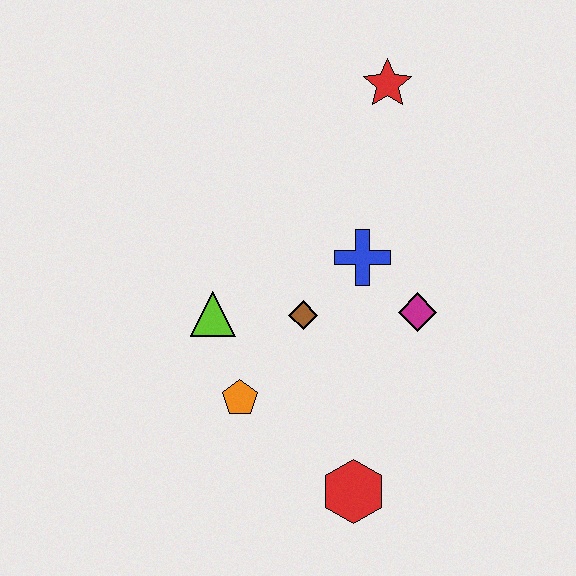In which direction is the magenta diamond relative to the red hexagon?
The magenta diamond is above the red hexagon.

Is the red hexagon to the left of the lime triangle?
No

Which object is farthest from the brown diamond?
The red star is farthest from the brown diamond.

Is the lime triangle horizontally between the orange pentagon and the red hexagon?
No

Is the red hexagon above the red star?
No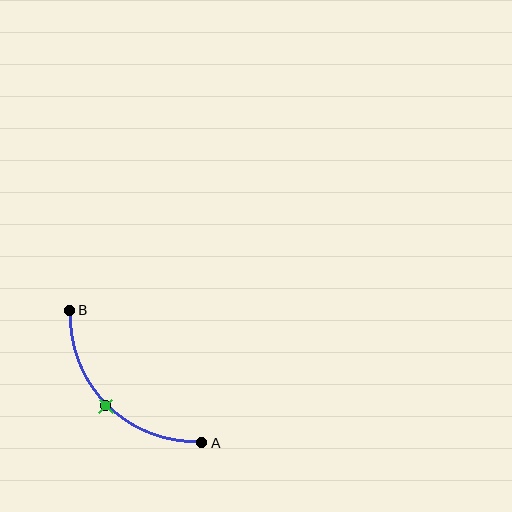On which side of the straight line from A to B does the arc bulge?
The arc bulges below and to the left of the straight line connecting A and B.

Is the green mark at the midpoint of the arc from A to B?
Yes. The green mark lies on the arc at equal arc-length from both A and B — it is the arc midpoint.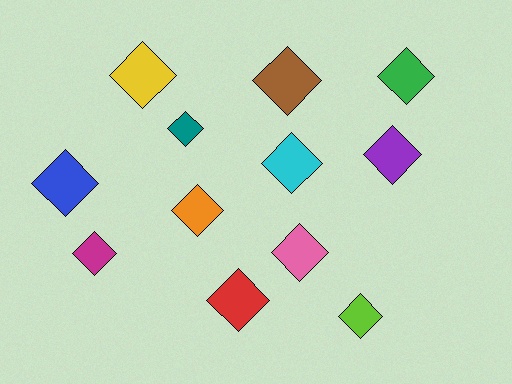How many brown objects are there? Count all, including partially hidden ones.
There is 1 brown object.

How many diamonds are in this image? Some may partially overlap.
There are 12 diamonds.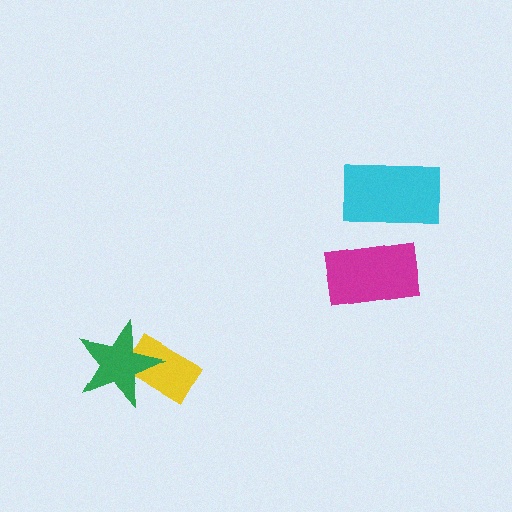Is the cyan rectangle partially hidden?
Yes, it is partially covered by another shape.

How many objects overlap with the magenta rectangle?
1 object overlaps with the magenta rectangle.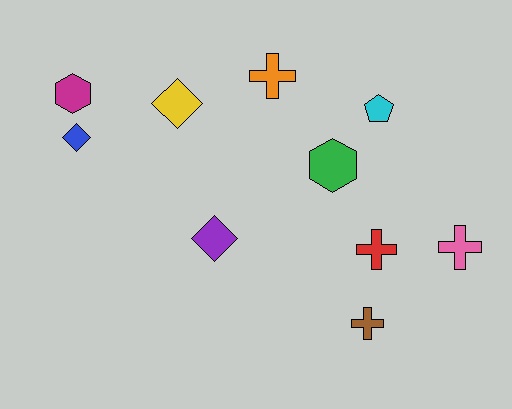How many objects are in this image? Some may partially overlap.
There are 10 objects.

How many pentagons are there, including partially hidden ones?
There is 1 pentagon.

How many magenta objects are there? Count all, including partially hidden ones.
There is 1 magenta object.